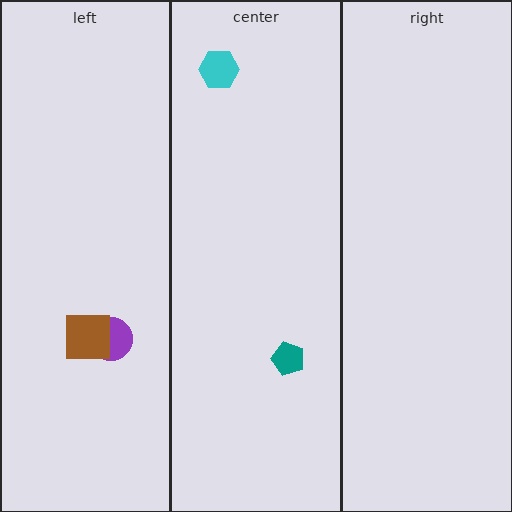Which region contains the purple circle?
The left region.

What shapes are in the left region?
The purple circle, the brown square.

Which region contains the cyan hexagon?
The center region.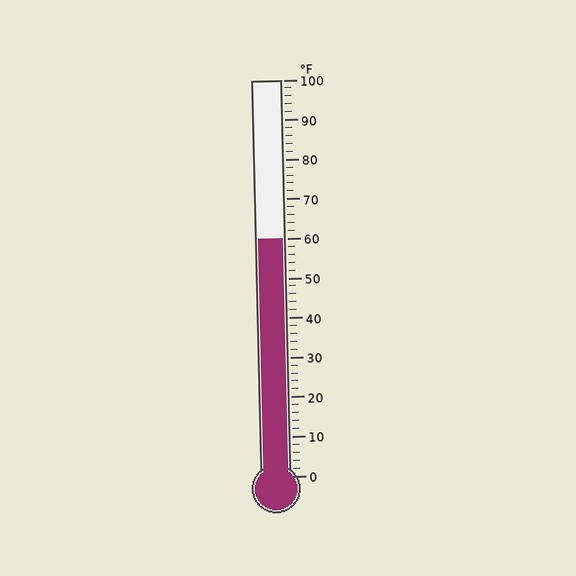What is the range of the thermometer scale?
The thermometer scale ranges from 0°F to 100°F.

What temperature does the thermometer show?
The thermometer shows approximately 60°F.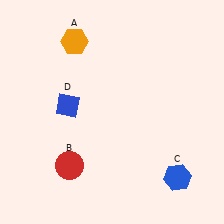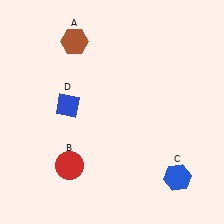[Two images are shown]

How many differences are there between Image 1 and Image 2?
There is 1 difference between the two images.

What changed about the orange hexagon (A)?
In Image 1, A is orange. In Image 2, it changed to brown.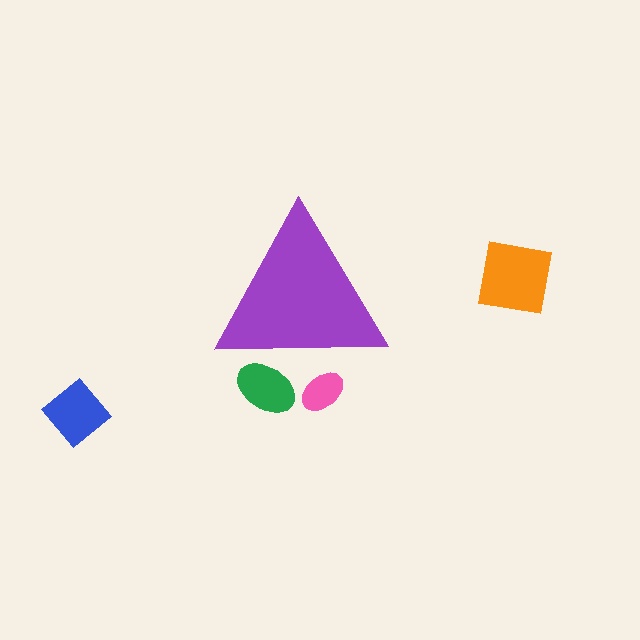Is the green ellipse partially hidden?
Yes, the green ellipse is partially hidden behind the purple triangle.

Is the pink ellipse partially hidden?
Yes, the pink ellipse is partially hidden behind the purple triangle.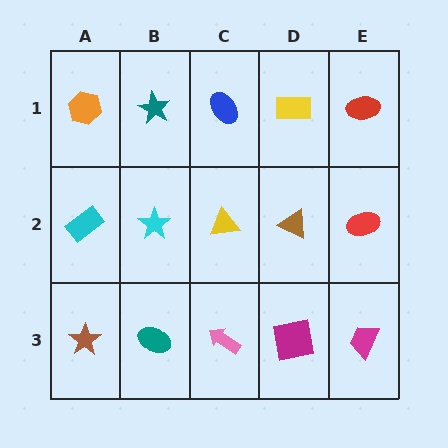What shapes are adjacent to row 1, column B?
A cyan star (row 2, column B), an orange hexagon (row 1, column A), a blue ellipse (row 1, column C).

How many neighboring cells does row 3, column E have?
2.